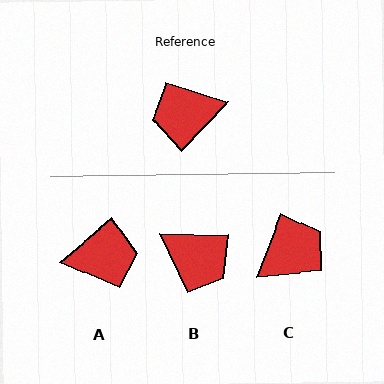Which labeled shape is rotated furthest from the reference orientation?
A, about 174 degrees away.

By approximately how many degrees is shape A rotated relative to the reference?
Approximately 174 degrees counter-clockwise.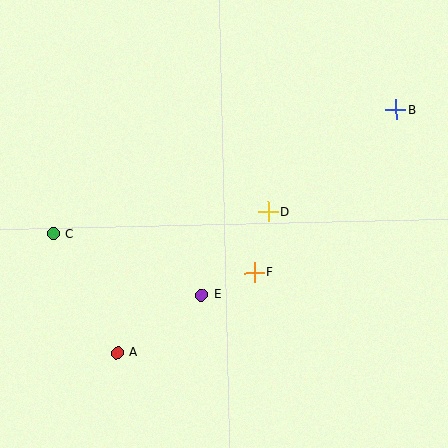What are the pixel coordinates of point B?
Point B is at (396, 110).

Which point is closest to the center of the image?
Point D at (268, 212) is closest to the center.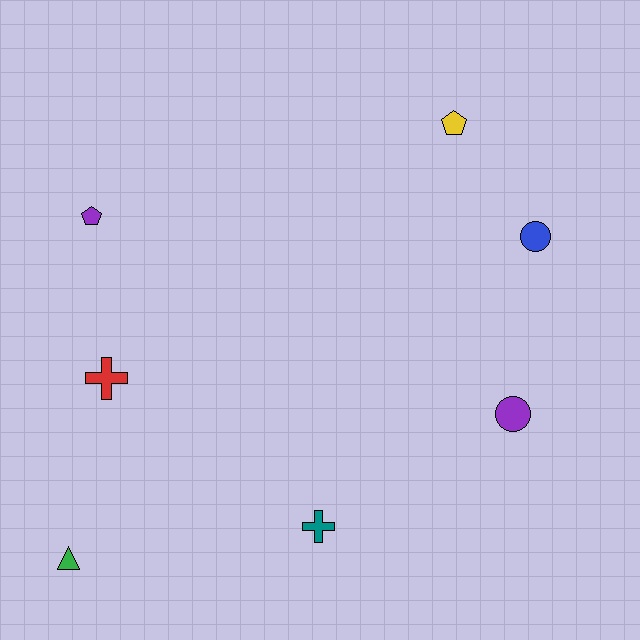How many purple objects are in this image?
There are 2 purple objects.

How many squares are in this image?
There are no squares.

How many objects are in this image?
There are 7 objects.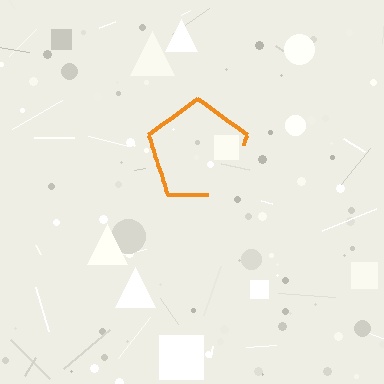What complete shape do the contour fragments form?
The contour fragments form a pentagon.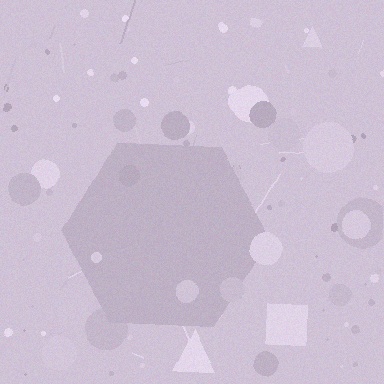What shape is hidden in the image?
A hexagon is hidden in the image.